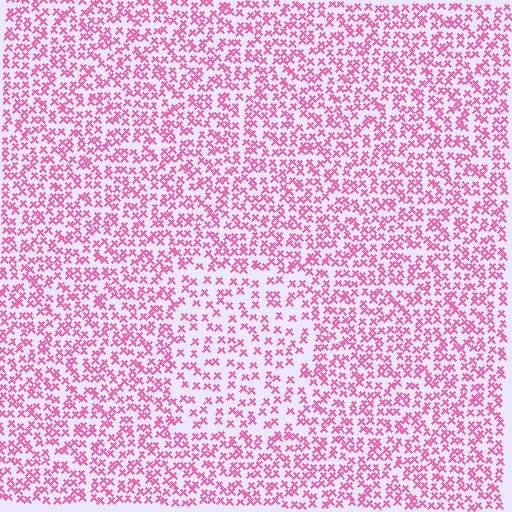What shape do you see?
I see a rectangle.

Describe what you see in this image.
The image contains small pink elements arranged at two different densities. A rectangle-shaped region is visible where the elements are less densely packed than the surrounding area.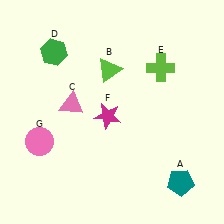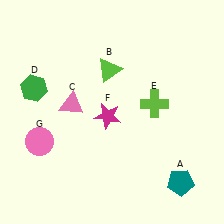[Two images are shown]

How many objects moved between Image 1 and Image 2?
2 objects moved between the two images.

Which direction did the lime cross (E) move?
The lime cross (E) moved down.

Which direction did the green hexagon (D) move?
The green hexagon (D) moved down.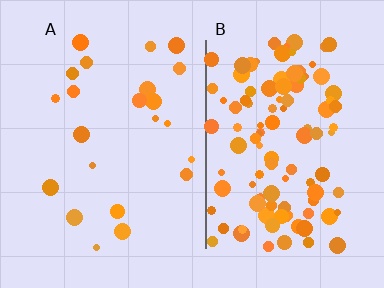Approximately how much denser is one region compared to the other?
Approximately 4.7× — region B over region A.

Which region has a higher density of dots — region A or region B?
B (the right).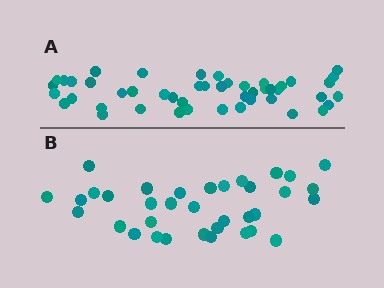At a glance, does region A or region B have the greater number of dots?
Region A (the top region) has more dots.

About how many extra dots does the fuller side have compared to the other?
Region A has roughly 12 or so more dots than region B.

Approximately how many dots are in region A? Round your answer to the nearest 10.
About 50 dots. (The exact count is 47, which rounds to 50.)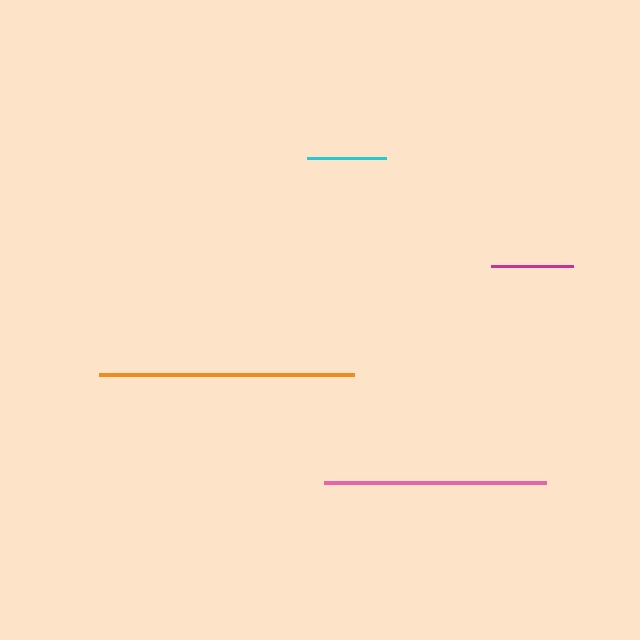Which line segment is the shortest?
The cyan line is the shortest at approximately 79 pixels.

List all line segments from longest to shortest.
From longest to shortest: orange, pink, magenta, cyan.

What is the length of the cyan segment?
The cyan segment is approximately 79 pixels long.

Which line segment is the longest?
The orange line is the longest at approximately 256 pixels.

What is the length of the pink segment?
The pink segment is approximately 222 pixels long.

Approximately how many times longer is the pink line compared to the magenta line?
The pink line is approximately 2.7 times the length of the magenta line.